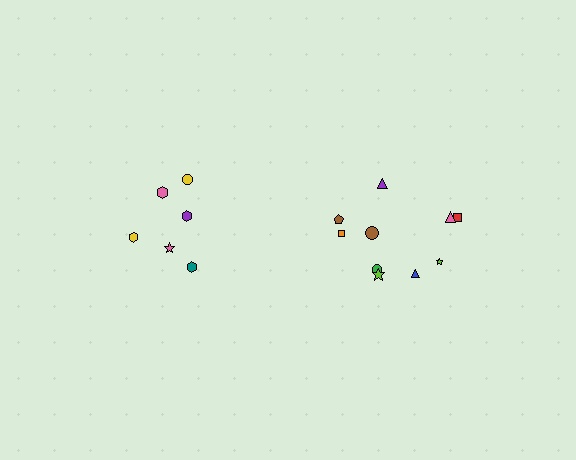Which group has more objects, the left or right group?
The right group.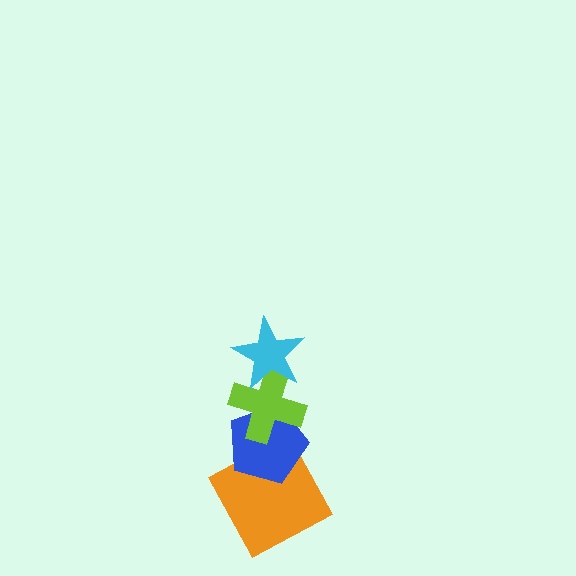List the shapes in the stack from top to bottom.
From top to bottom: the cyan star, the lime cross, the blue pentagon, the orange square.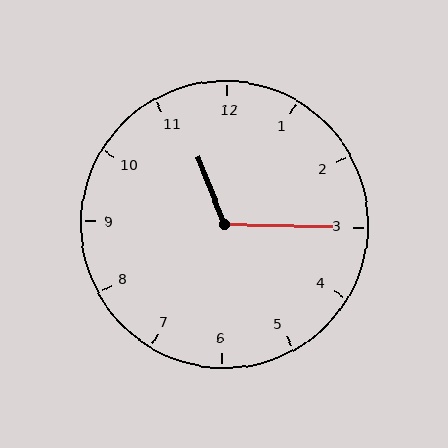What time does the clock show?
11:15.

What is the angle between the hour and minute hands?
Approximately 112 degrees.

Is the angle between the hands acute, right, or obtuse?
It is obtuse.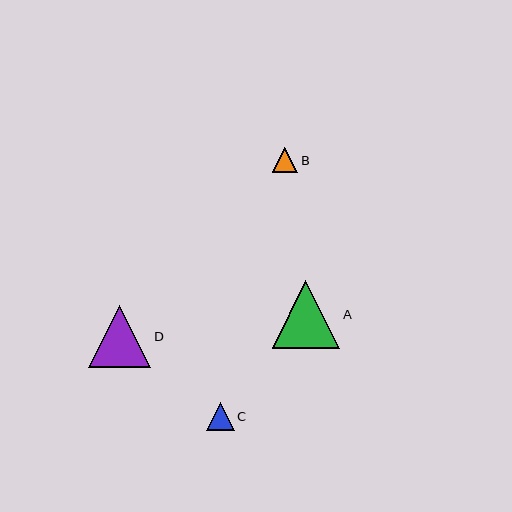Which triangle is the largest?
Triangle A is the largest with a size of approximately 67 pixels.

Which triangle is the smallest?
Triangle B is the smallest with a size of approximately 25 pixels.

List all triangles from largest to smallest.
From largest to smallest: A, D, C, B.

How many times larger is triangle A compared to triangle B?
Triangle A is approximately 2.7 times the size of triangle B.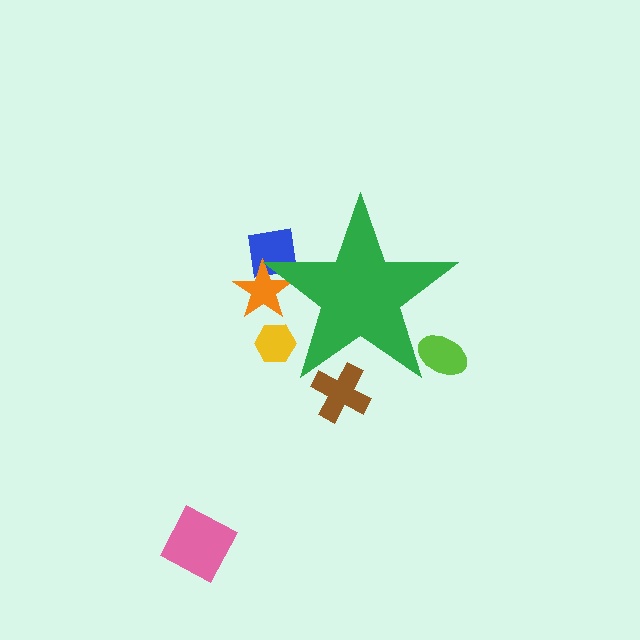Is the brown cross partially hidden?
Yes, the brown cross is partially hidden behind the green star.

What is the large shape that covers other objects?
A green star.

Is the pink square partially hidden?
No, the pink square is fully visible.